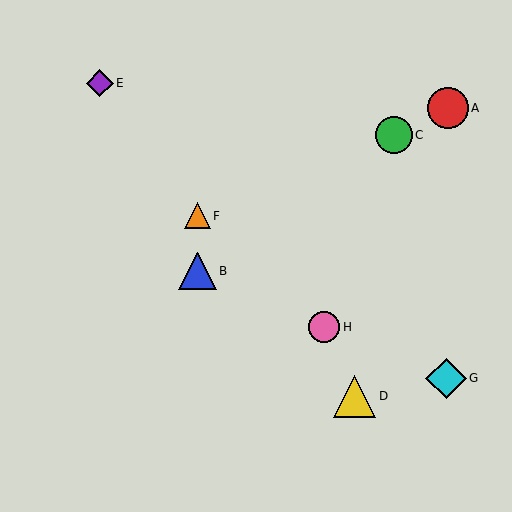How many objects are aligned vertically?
2 objects (B, F) are aligned vertically.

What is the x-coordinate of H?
Object H is at x≈324.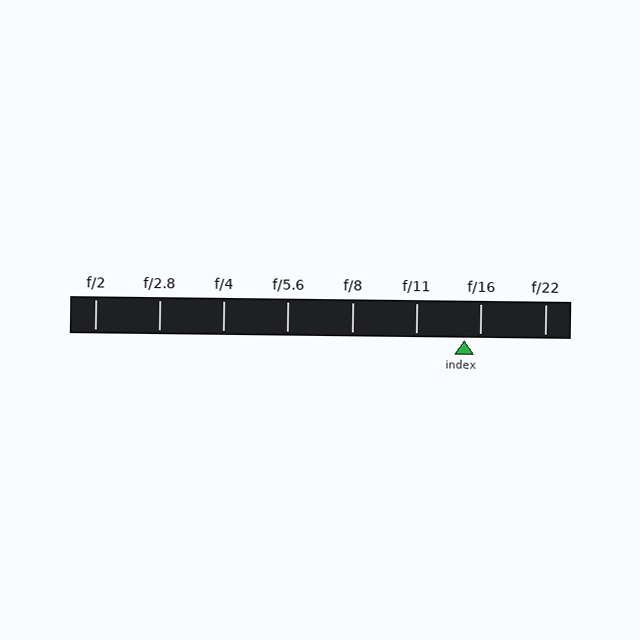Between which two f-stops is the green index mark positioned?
The index mark is between f/11 and f/16.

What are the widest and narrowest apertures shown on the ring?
The widest aperture shown is f/2 and the narrowest is f/22.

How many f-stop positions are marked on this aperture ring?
There are 8 f-stop positions marked.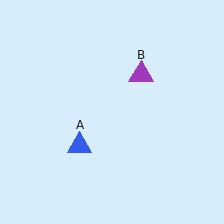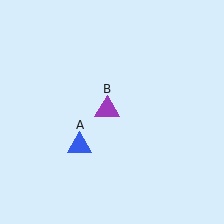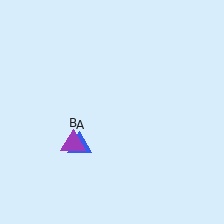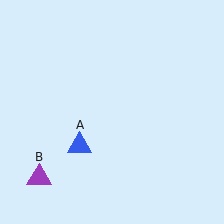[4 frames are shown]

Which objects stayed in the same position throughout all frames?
Blue triangle (object A) remained stationary.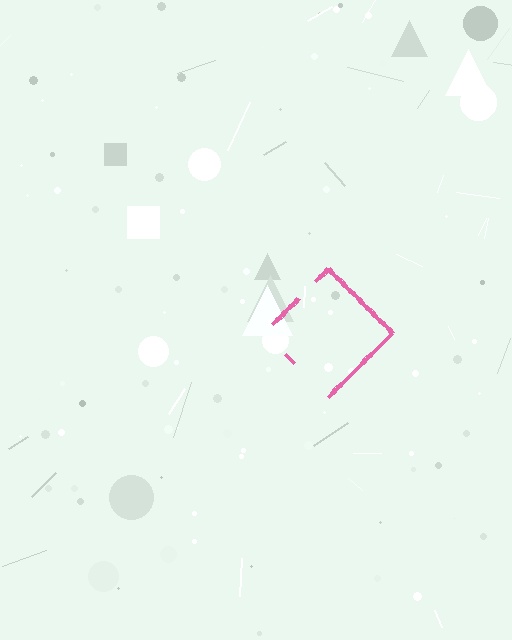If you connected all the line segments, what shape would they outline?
They would outline a diamond.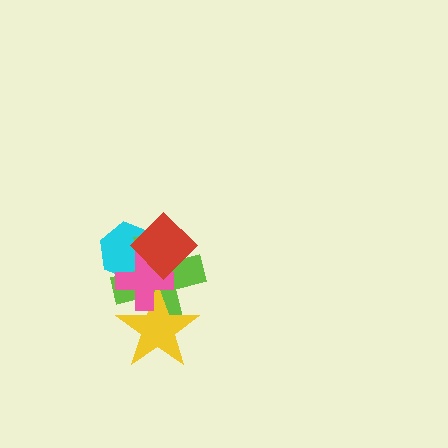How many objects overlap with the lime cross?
4 objects overlap with the lime cross.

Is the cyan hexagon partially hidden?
Yes, it is partially covered by another shape.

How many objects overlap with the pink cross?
4 objects overlap with the pink cross.